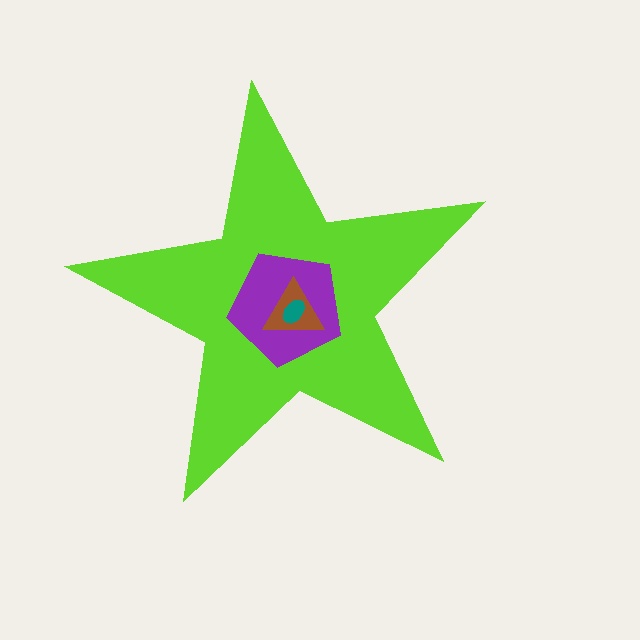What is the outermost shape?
The lime star.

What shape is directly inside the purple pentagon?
The brown triangle.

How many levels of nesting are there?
4.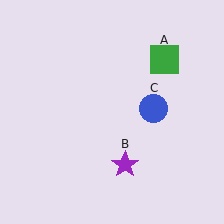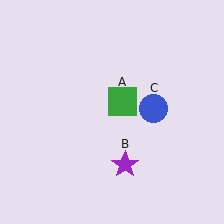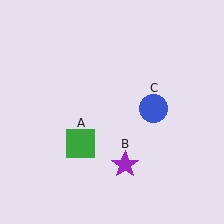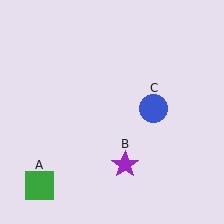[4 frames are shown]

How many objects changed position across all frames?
1 object changed position: green square (object A).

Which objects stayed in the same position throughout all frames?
Purple star (object B) and blue circle (object C) remained stationary.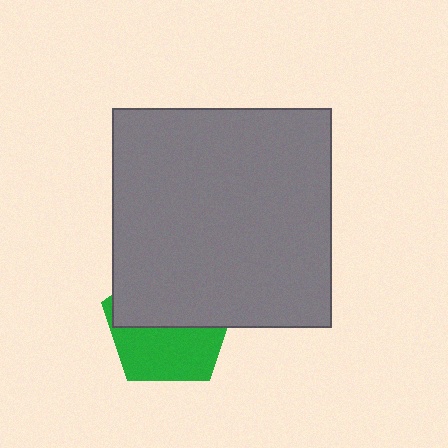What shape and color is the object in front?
The object in front is a gray square.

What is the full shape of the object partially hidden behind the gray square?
The partially hidden object is a green pentagon.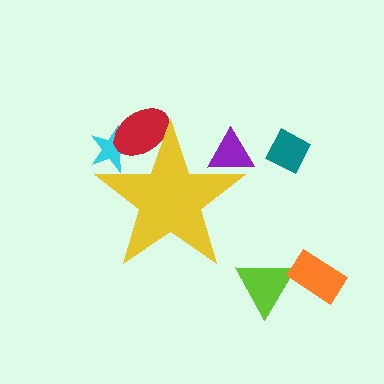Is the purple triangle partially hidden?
Yes, the purple triangle is partially hidden behind the yellow star.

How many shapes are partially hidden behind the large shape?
3 shapes are partially hidden.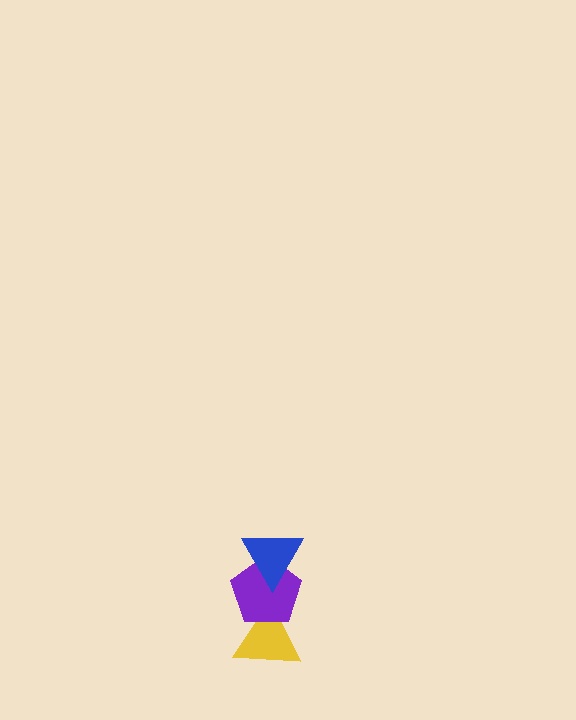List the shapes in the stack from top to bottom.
From top to bottom: the blue triangle, the purple pentagon, the yellow triangle.